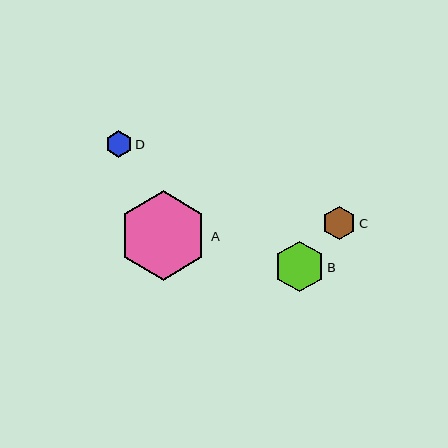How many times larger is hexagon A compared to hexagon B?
Hexagon A is approximately 1.8 times the size of hexagon B.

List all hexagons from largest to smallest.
From largest to smallest: A, B, C, D.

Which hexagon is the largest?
Hexagon A is the largest with a size of approximately 90 pixels.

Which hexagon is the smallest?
Hexagon D is the smallest with a size of approximately 26 pixels.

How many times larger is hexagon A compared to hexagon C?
Hexagon A is approximately 2.7 times the size of hexagon C.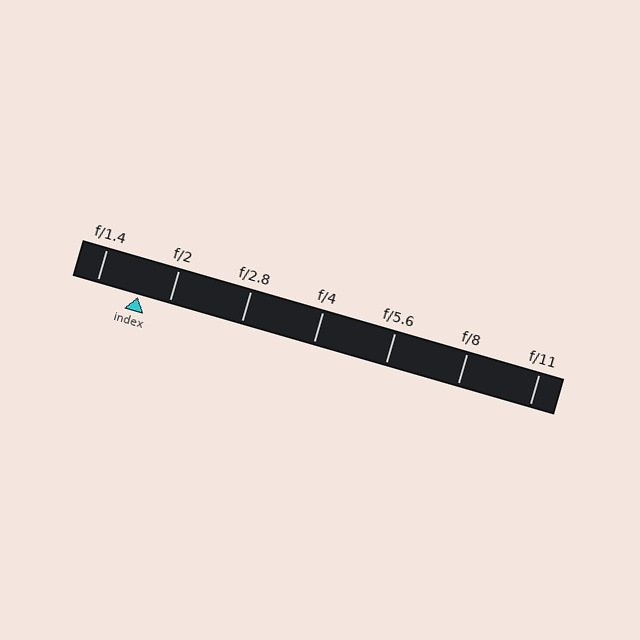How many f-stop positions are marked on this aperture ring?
There are 7 f-stop positions marked.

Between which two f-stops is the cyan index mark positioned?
The index mark is between f/1.4 and f/2.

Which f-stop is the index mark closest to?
The index mark is closest to f/2.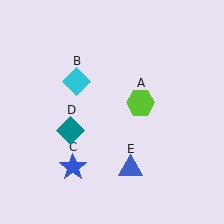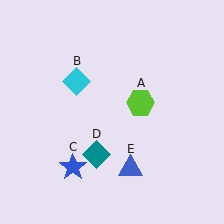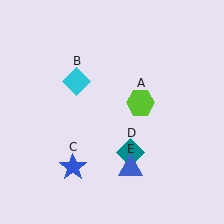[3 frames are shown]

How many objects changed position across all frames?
1 object changed position: teal diamond (object D).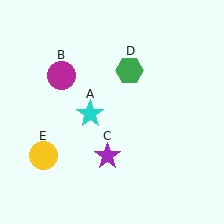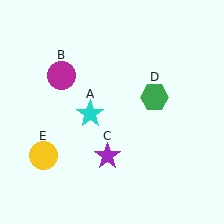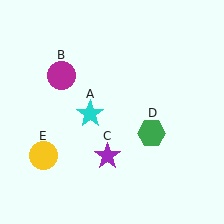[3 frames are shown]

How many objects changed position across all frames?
1 object changed position: green hexagon (object D).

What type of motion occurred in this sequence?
The green hexagon (object D) rotated clockwise around the center of the scene.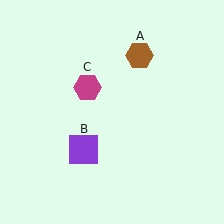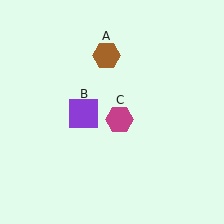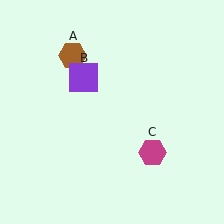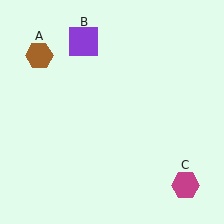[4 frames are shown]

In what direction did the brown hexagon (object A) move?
The brown hexagon (object A) moved left.